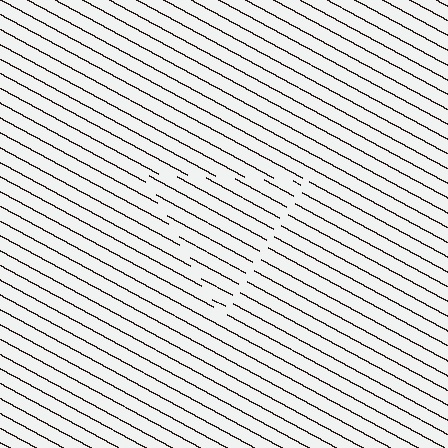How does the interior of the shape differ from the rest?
The interior of the shape contains the same grating, shifted by half a period — the contour is defined by the phase discontinuity where line-ends from the inner and outer gratings abut.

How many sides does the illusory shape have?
3 sides — the line-ends trace a triangle.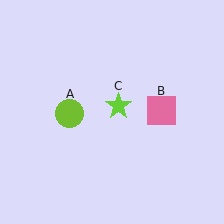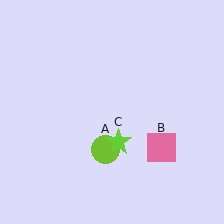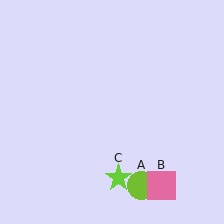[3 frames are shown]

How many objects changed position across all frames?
3 objects changed position: lime circle (object A), pink square (object B), lime star (object C).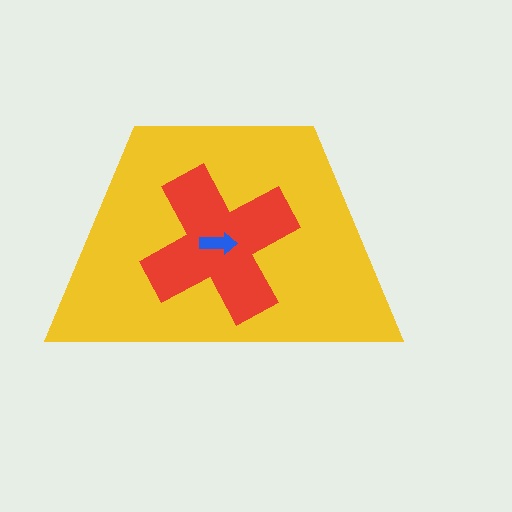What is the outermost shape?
The yellow trapezoid.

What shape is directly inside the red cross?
The blue arrow.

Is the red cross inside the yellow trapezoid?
Yes.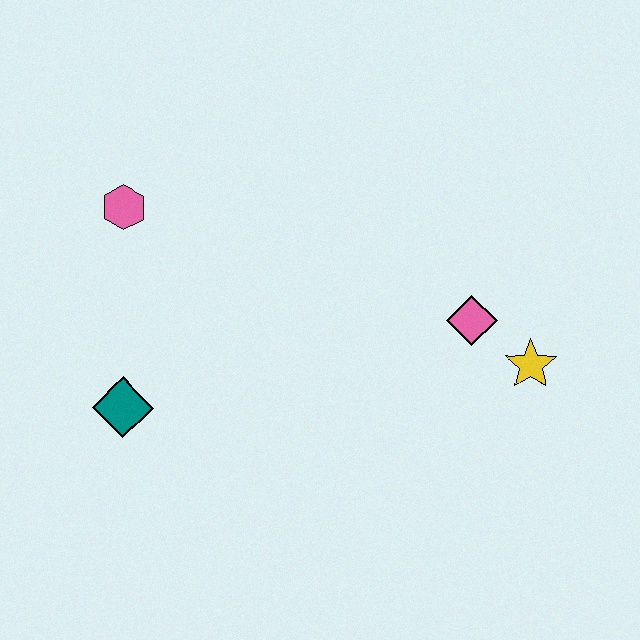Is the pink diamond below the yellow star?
No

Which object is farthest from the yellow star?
The pink hexagon is farthest from the yellow star.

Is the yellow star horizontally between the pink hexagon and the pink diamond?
No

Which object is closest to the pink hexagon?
The teal diamond is closest to the pink hexagon.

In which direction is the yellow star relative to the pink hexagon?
The yellow star is to the right of the pink hexagon.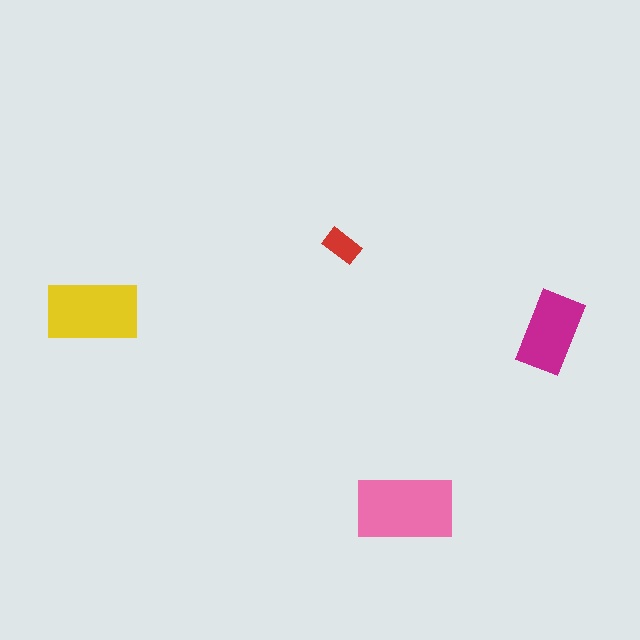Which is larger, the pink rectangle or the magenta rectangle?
The pink one.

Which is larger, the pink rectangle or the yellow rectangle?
The pink one.